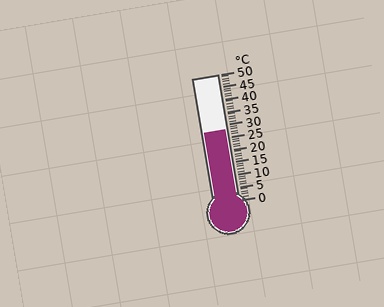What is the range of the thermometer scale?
The thermometer scale ranges from 0°C to 50°C.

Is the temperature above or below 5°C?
The temperature is above 5°C.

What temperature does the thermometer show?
The thermometer shows approximately 28°C.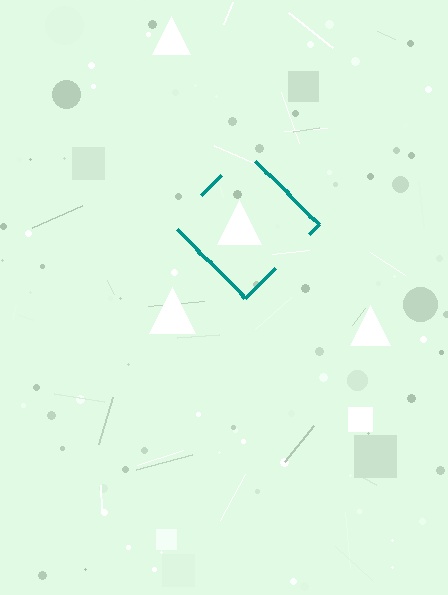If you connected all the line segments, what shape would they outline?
They would outline a diamond.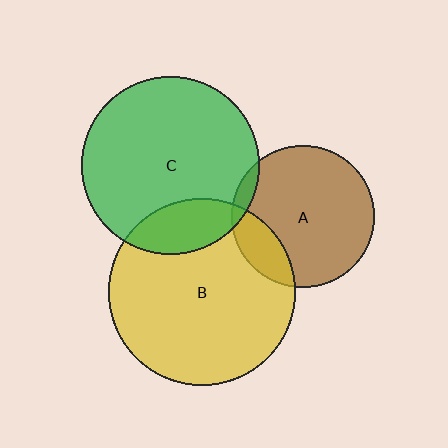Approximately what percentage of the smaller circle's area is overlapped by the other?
Approximately 20%.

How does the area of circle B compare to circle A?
Approximately 1.7 times.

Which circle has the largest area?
Circle B (yellow).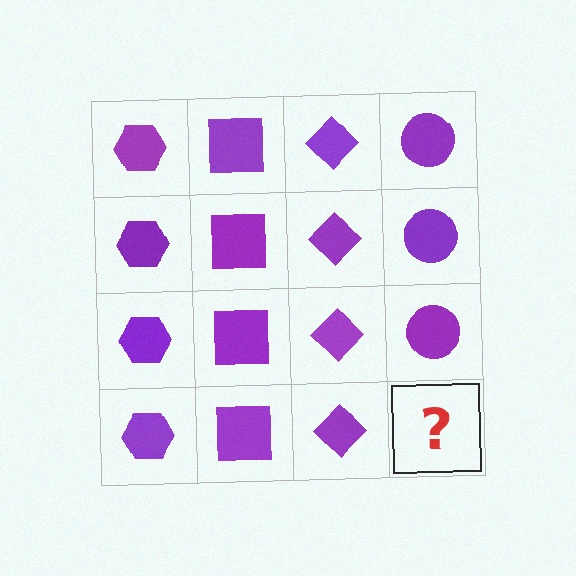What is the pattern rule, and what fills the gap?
The rule is that each column has a consistent shape. The gap should be filled with a purple circle.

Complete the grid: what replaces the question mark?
The question mark should be replaced with a purple circle.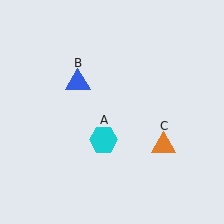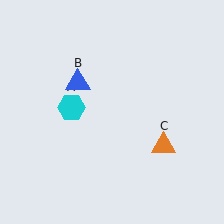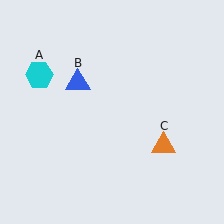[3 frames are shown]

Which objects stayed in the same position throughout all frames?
Blue triangle (object B) and orange triangle (object C) remained stationary.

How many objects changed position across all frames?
1 object changed position: cyan hexagon (object A).